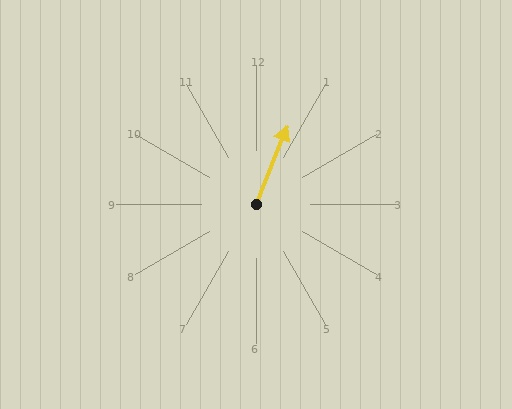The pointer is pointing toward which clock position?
Roughly 1 o'clock.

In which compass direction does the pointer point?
North.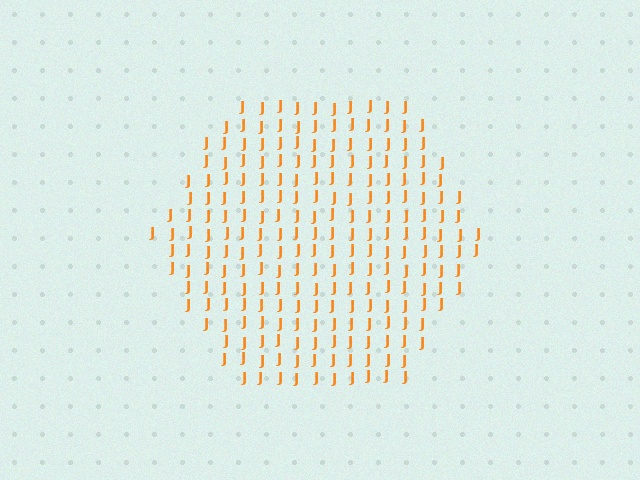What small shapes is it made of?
It is made of small letter J's.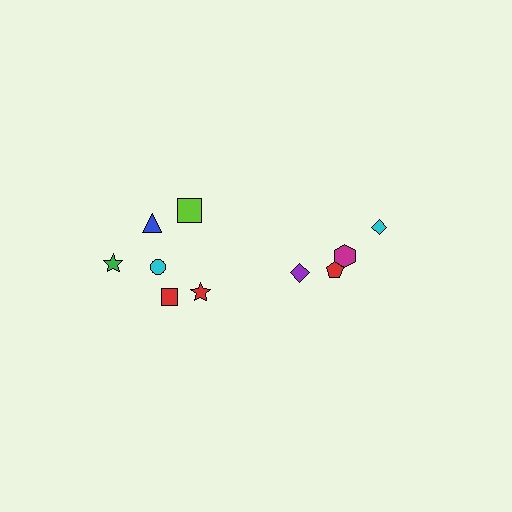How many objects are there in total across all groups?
There are 10 objects.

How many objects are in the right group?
There are 4 objects.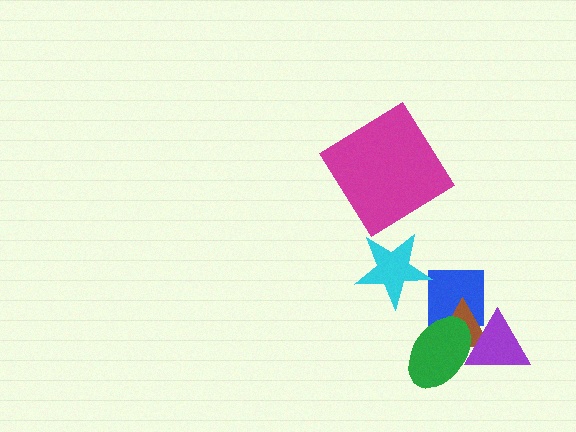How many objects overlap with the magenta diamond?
0 objects overlap with the magenta diamond.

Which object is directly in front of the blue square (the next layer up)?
The brown triangle is directly in front of the blue square.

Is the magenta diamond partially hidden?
No, no other shape covers it.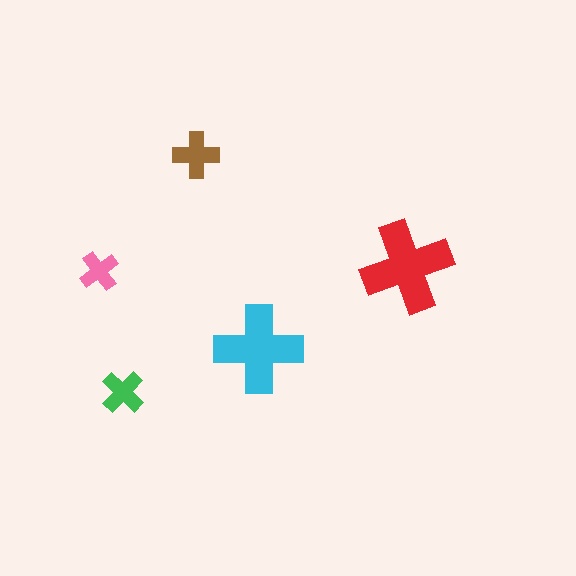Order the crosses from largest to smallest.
the red one, the cyan one, the brown one, the green one, the pink one.